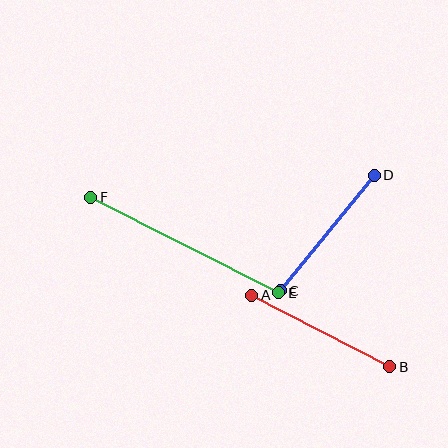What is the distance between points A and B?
The distance is approximately 155 pixels.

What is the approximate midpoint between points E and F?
The midpoint is at approximately (185, 245) pixels.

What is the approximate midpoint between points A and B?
The midpoint is at approximately (321, 331) pixels.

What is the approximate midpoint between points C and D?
The midpoint is at approximately (327, 233) pixels.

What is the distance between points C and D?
The distance is approximately 149 pixels.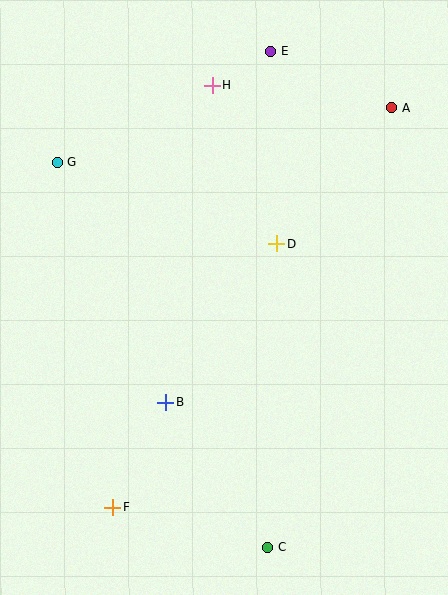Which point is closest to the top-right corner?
Point A is closest to the top-right corner.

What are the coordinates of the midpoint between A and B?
The midpoint between A and B is at (279, 255).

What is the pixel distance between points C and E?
The distance between C and E is 496 pixels.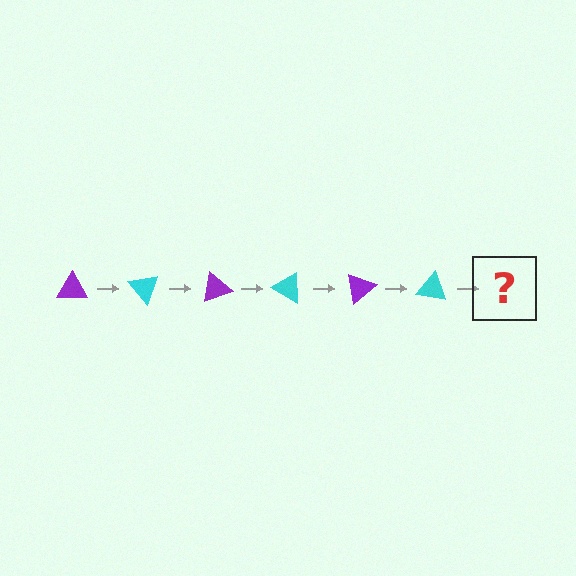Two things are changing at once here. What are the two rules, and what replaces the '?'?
The two rules are that it rotates 50 degrees each step and the color cycles through purple and cyan. The '?' should be a purple triangle, rotated 300 degrees from the start.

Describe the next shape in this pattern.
It should be a purple triangle, rotated 300 degrees from the start.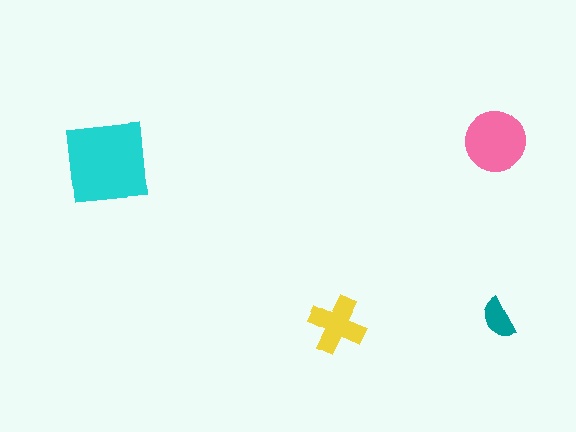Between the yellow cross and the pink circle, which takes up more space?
The pink circle.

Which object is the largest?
The cyan square.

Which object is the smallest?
The teal semicircle.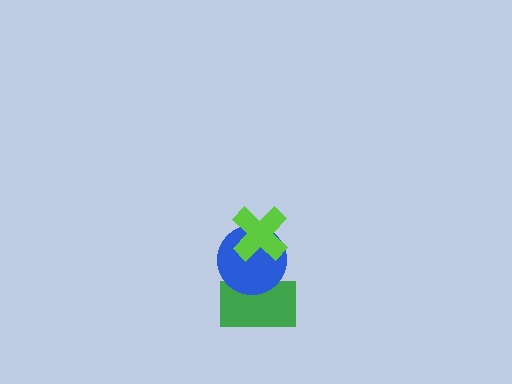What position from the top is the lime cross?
The lime cross is 1st from the top.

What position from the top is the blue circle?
The blue circle is 2nd from the top.